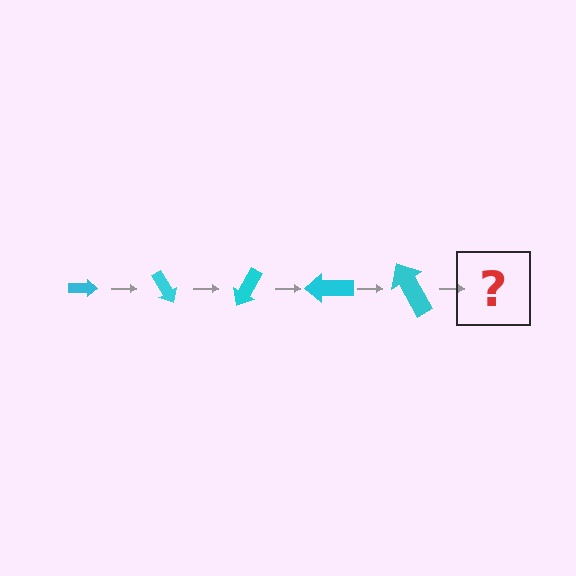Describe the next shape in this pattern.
It should be an arrow, larger than the previous one and rotated 300 degrees from the start.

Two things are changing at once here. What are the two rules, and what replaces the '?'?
The two rules are that the arrow grows larger each step and it rotates 60 degrees each step. The '?' should be an arrow, larger than the previous one and rotated 300 degrees from the start.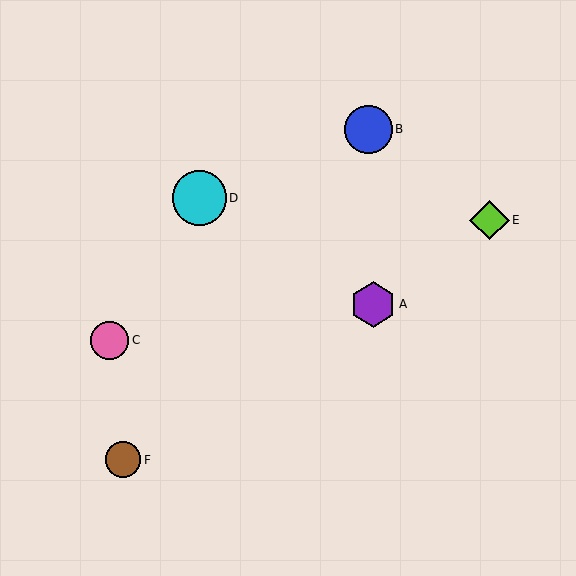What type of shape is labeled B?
Shape B is a blue circle.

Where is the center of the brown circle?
The center of the brown circle is at (123, 460).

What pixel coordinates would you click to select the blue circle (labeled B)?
Click at (368, 129) to select the blue circle B.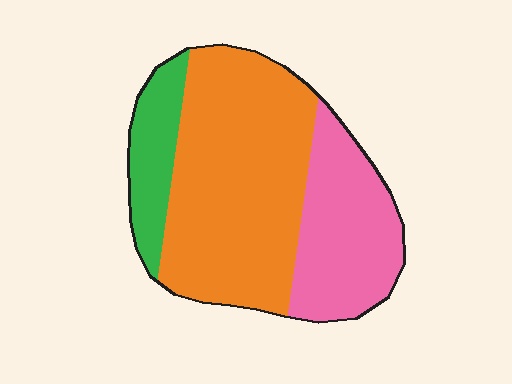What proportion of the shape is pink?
Pink covers roughly 30% of the shape.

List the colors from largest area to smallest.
From largest to smallest: orange, pink, green.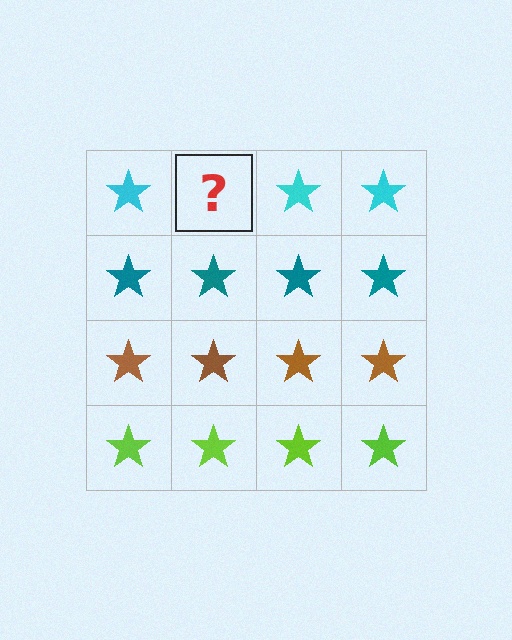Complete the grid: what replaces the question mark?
The question mark should be replaced with a cyan star.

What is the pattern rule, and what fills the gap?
The rule is that each row has a consistent color. The gap should be filled with a cyan star.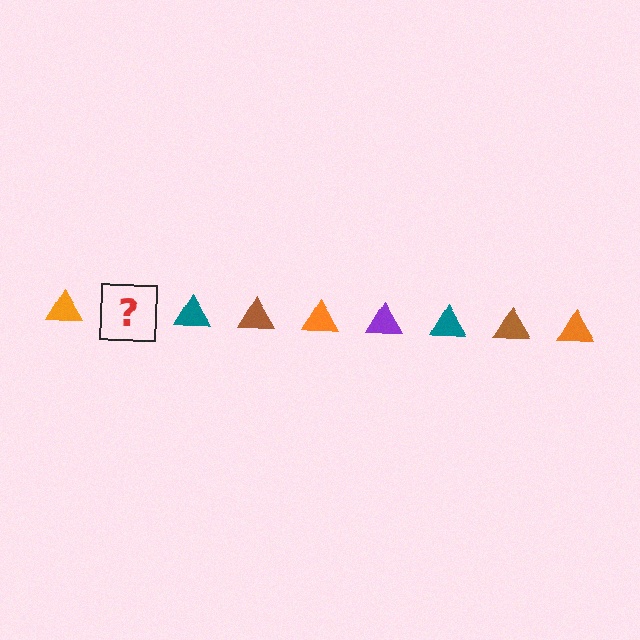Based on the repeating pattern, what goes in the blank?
The blank should be a purple triangle.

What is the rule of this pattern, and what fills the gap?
The rule is that the pattern cycles through orange, purple, teal, brown triangles. The gap should be filled with a purple triangle.